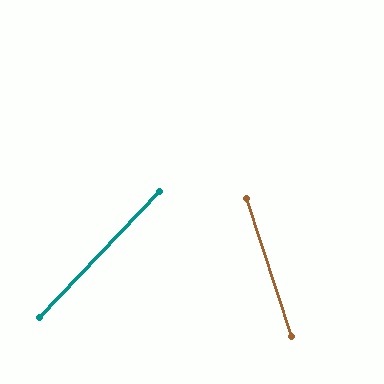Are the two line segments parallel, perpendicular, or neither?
Neither parallel nor perpendicular — they differ by about 62°.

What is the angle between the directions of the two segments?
Approximately 62 degrees.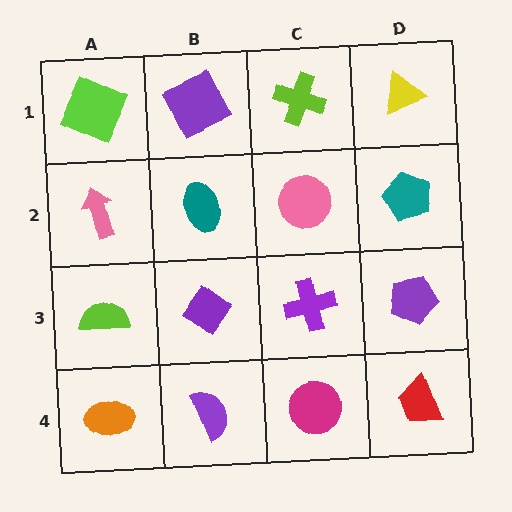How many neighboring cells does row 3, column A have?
3.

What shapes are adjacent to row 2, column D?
A yellow triangle (row 1, column D), a purple pentagon (row 3, column D), a pink circle (row 2, column C).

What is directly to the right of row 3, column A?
A purple diamond.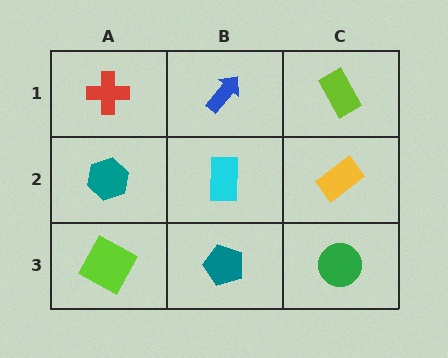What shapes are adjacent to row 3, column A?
A teal hexagon (row 2, column A), a teal pentagon (row 3, column B).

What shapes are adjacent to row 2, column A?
A red cross (row 1, column A), a lime square (row 3, column A), a cyan rectangle (row 2, column B).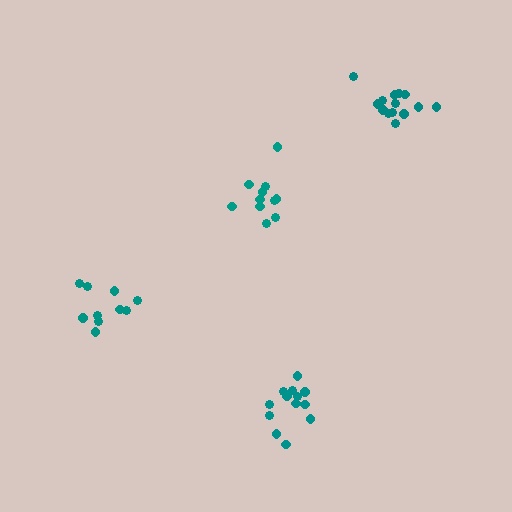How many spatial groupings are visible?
There are 4 spatial groupings.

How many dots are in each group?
Group 1: 14 dots, Group 2: 11 dots, Group 3: 10 dots, Group 4: 13 dots (48 total).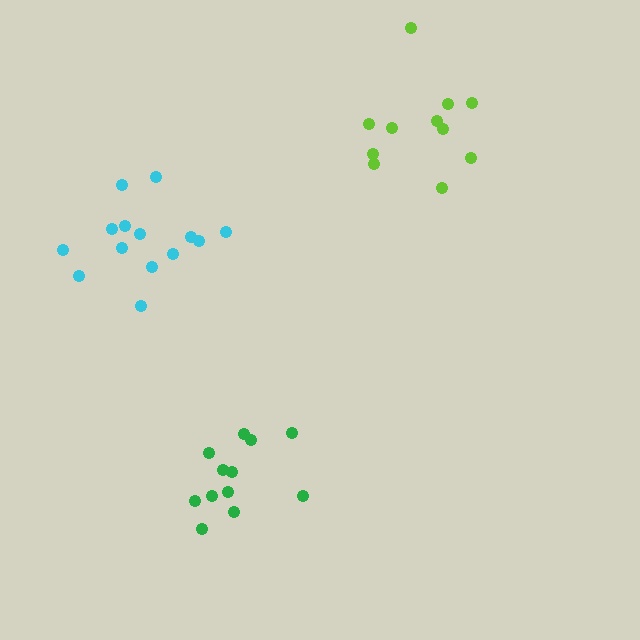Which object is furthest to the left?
The cyan cluster is leftmost.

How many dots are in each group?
Group 1: 11 dots, Group 2: 14 dots, Group 3: 12 dots (37 total).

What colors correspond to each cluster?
The clusters are colored: lime, cyan, green.